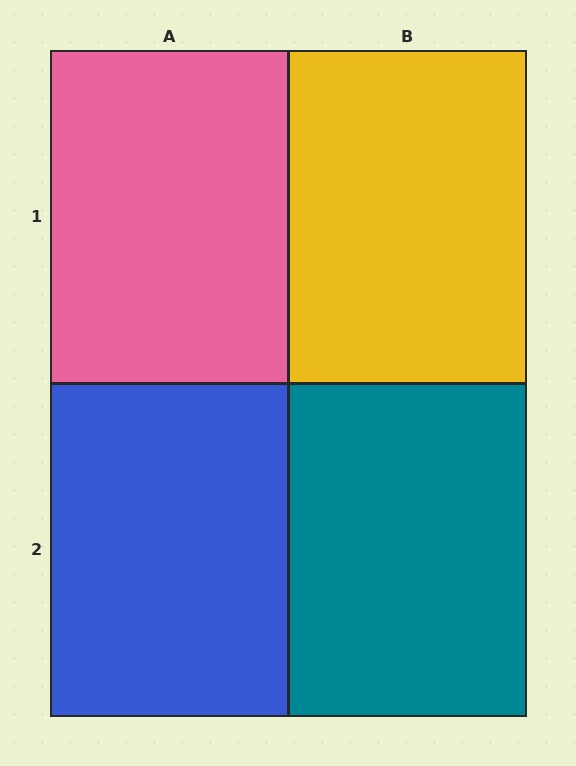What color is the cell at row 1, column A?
Pink.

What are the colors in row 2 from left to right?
Blue, teal.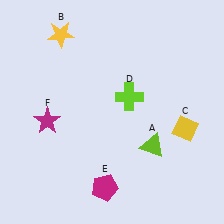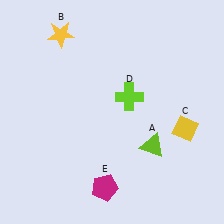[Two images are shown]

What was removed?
The magenta star (F) was removed in Image 2.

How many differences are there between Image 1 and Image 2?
There is 1 difference between the two images.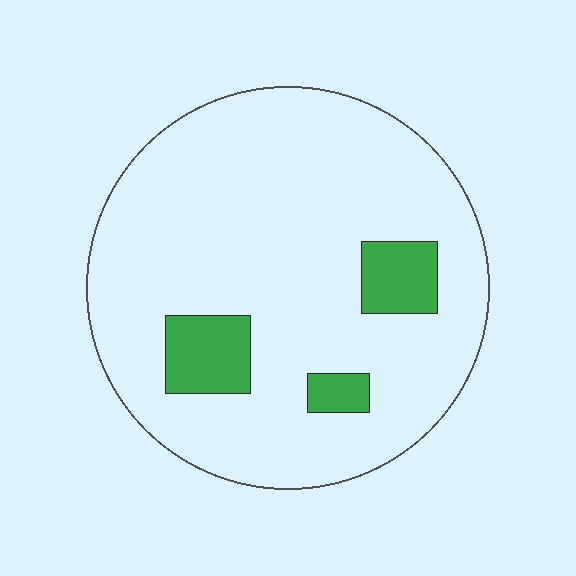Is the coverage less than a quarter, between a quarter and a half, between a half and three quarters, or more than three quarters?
Less than a quarter.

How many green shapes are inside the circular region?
3.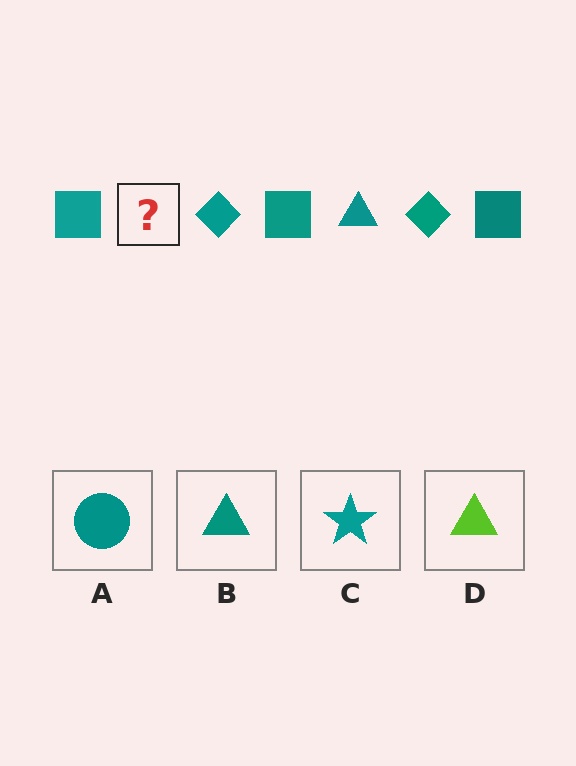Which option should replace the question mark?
Option B.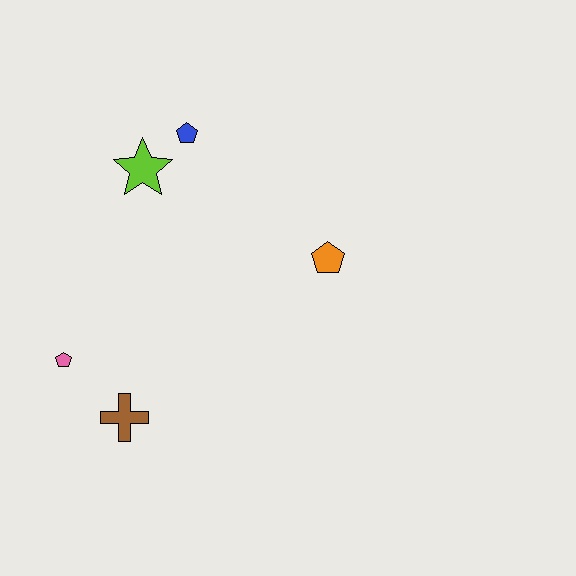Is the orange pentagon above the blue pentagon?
No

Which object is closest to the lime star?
The blue pentagon is closest to the lime star.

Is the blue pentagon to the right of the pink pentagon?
Yes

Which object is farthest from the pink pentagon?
The orange pentagon is farthest from the pink pentagon.